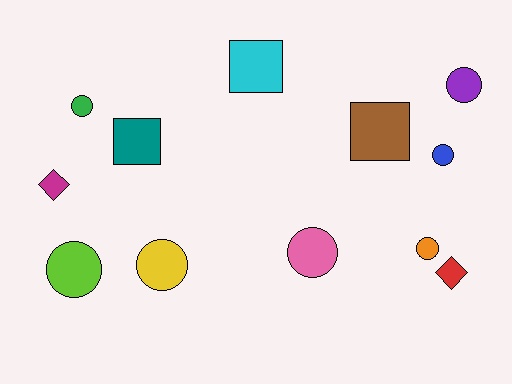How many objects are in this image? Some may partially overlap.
There are 12 objects.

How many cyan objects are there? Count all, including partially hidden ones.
There is 1 cyan object.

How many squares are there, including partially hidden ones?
There are 3 squares.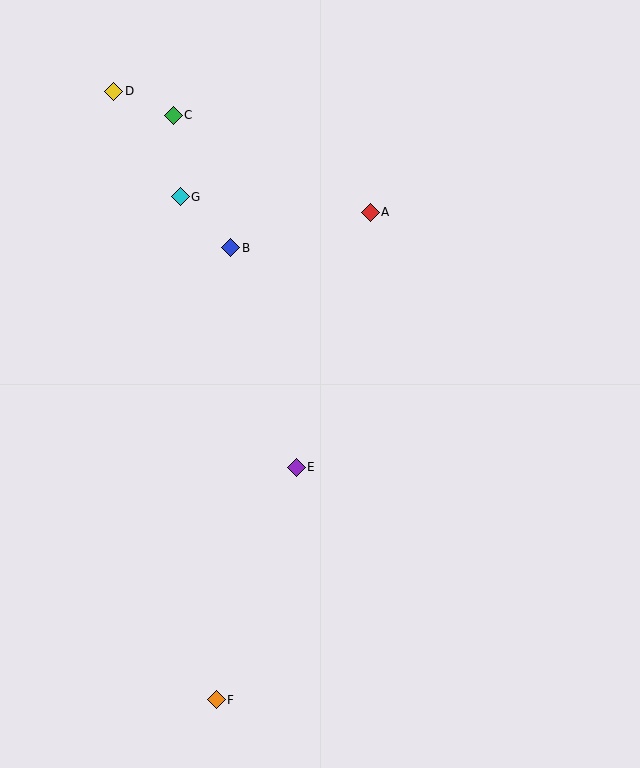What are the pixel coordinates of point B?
Point B is at (231, 248).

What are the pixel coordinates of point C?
Point C is at (173, 115).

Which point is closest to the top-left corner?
Point D is closest to the top-left corner.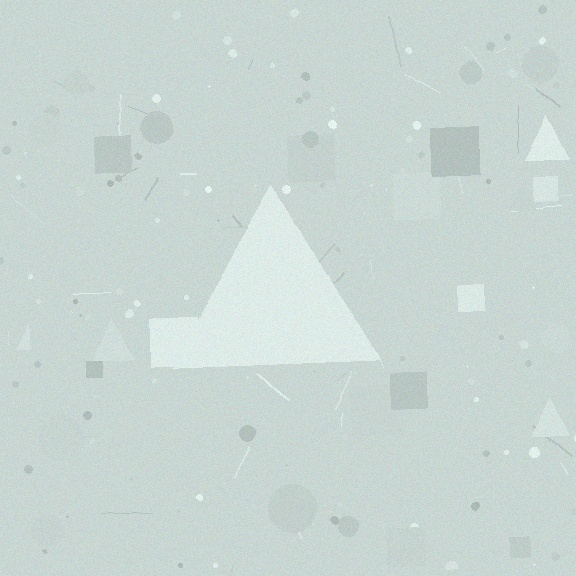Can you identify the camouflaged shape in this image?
The camouflaged shape is a triangle.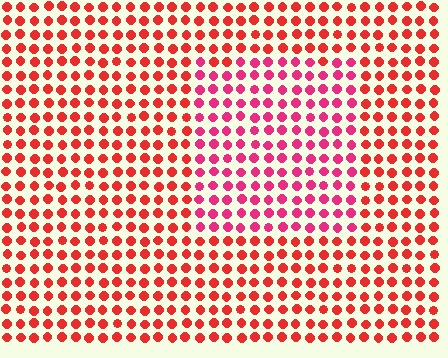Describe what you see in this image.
The image is filled with small red elements in a uniform arrangement. A rectangle-shaped region is visible where the elements are tinted to a slightly different hue, forming a subtle color boundary.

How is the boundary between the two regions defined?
The boundary is defined purely by a slight shift in hue (about 28 degrees). Spacing, size, and orientation are identical on both sides.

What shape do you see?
I see a rectangle.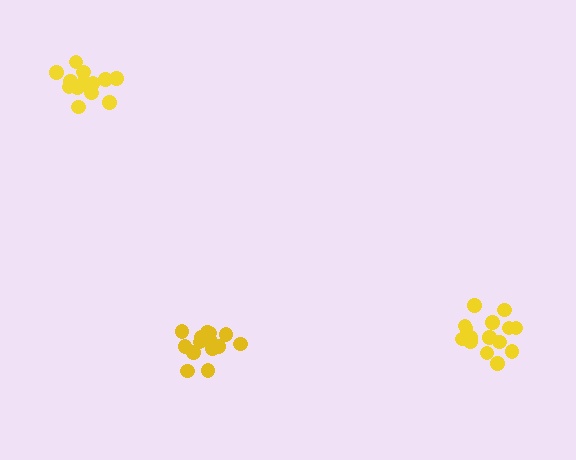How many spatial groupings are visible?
There are 3 spatial groupings.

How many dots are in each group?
Group 1: 14 dots, Group 2: 15 dots, Group 3: 15 dots (44 total).